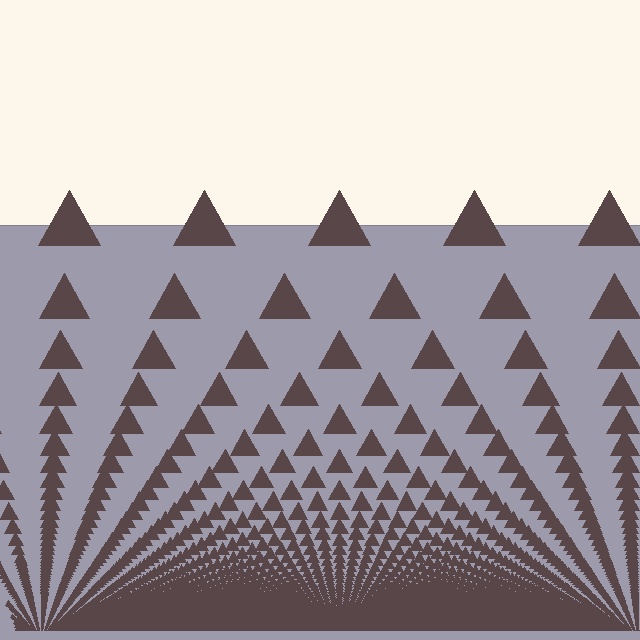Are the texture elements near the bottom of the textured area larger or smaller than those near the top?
Smaller. The gradient is inverted — elements near the bottom are smaller and denser.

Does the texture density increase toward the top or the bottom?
Density increases toward the bottom.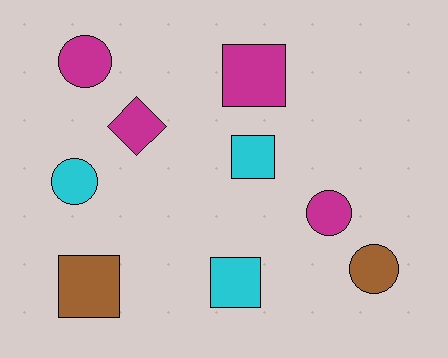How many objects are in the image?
There are 9 objects.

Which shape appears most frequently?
Circle, with 4 objects.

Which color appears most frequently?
Magenta, with 4 objects.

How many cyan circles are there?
There is 1 cyan circle.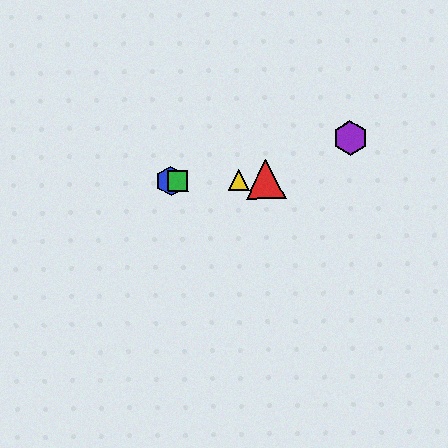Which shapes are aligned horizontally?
The red triangle, the blue hexagon, the green square, the yellow triangle are aligned horizontally.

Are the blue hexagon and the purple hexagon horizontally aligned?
No, the blue hexagon is at y≈181 and the purple hexagon is at y≈138.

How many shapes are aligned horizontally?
4 shapes (the red triangle, the blue hexagon, the green square, the yellow triangle) are aligned horizontally.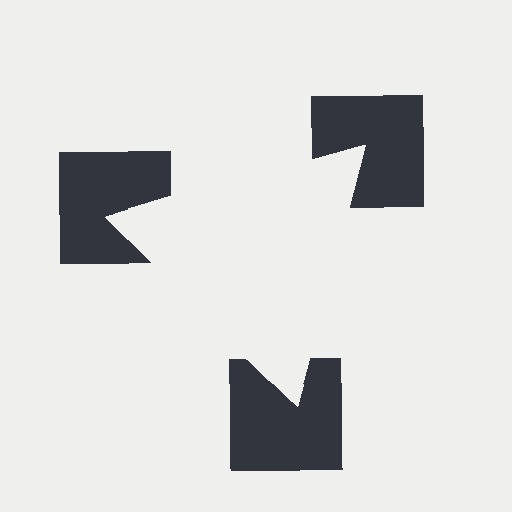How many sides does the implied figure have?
3 sides.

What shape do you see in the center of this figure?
An illusory triangle — its edges are inferred from the aligned wedge cuts in the notched squares, not physically drawn.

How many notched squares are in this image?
There are 3 — one at each vertex of the illusory triangle.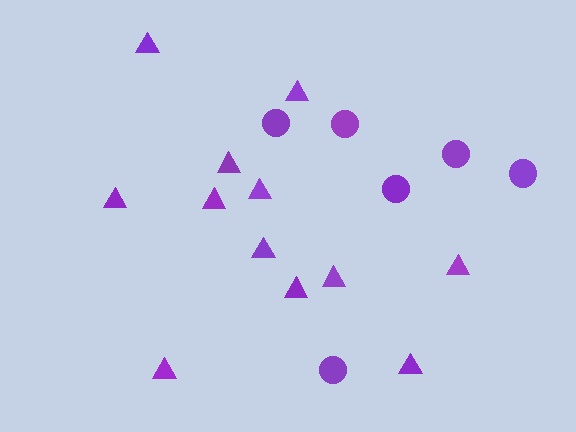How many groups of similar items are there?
There are 2 groups: one group of triangles (12) and one group of circles (6).